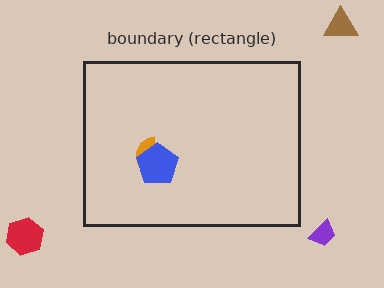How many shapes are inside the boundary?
2 inside, 3 outside.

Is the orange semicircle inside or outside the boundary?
Inside.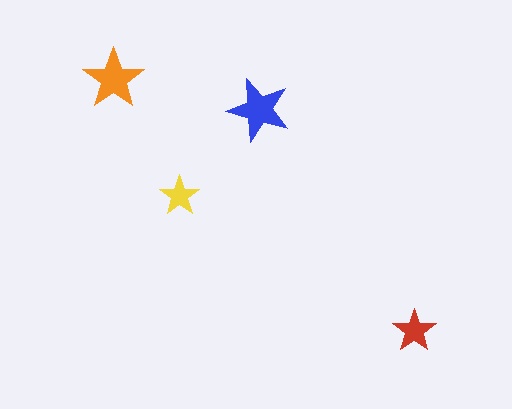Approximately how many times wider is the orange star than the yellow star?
About 1.5 times wider.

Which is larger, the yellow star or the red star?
The red one.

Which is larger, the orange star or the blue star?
The blue one.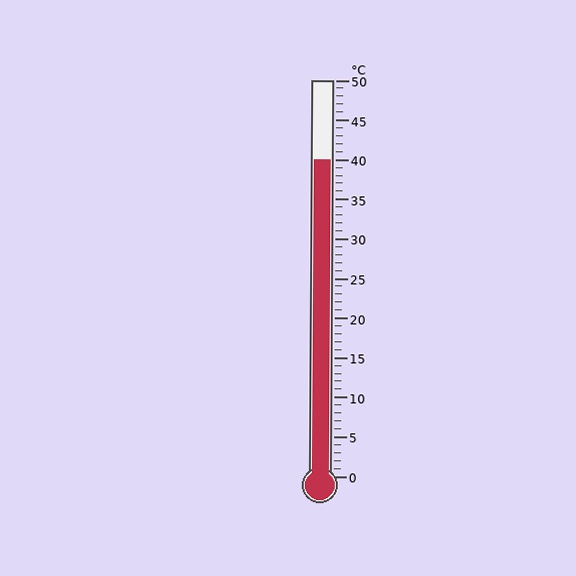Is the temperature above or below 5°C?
The temperature is above 5°C.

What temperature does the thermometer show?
The thermometer shows approximately 40°C.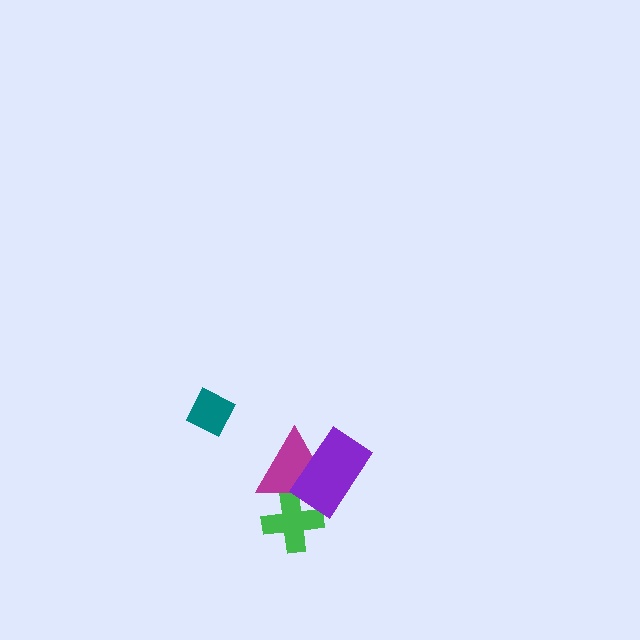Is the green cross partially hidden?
Yes, it is partially covered by another shape.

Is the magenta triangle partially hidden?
Yes, it is partially covered by another shape.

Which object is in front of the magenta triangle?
The purple rectangle is in front of the magenta triangle.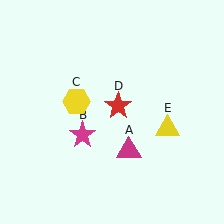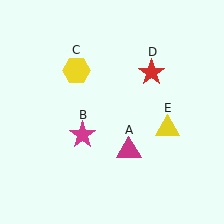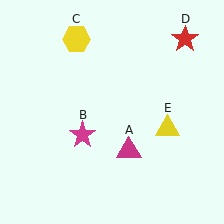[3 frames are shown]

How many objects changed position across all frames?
2 objects changed position: yellow hexagon (object C), red star (object D).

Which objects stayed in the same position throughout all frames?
Magenta triangle (object A) and magenta star (object B) and yellow triangle (object E) remained stationary.